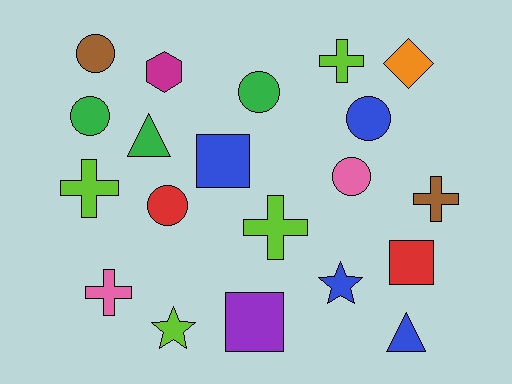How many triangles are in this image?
There are 2 triangles.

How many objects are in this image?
There are 20 objects.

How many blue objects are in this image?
There are 4 blue objects.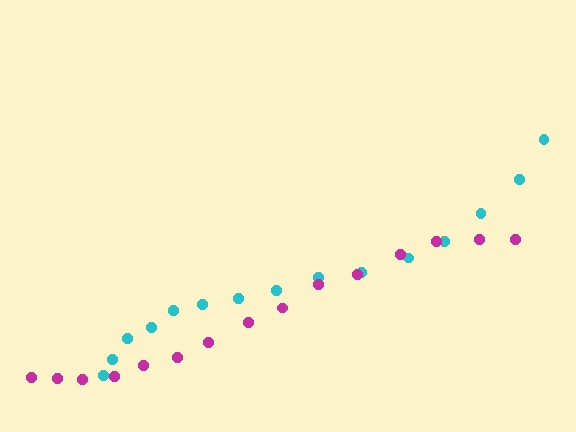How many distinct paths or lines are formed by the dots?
There are 2 distinct paths.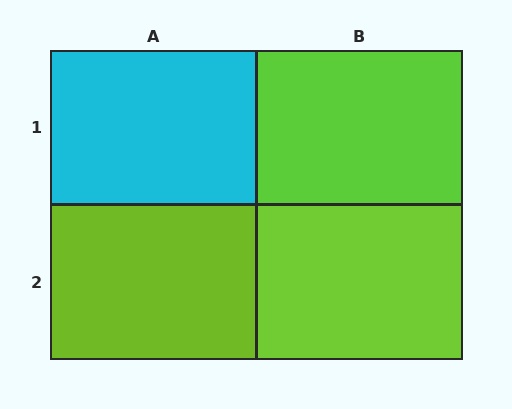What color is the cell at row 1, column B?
Lime.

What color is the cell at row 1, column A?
Cyan.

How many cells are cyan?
1 cell is cyan.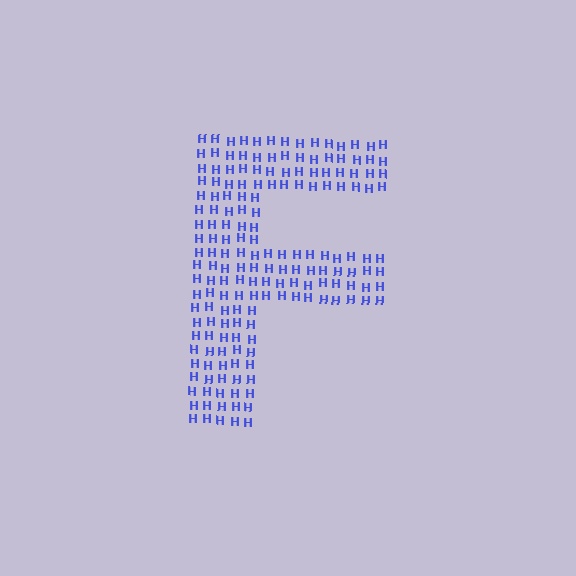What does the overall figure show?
The overall figure shows the letter F.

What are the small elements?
The small elements are letter H's.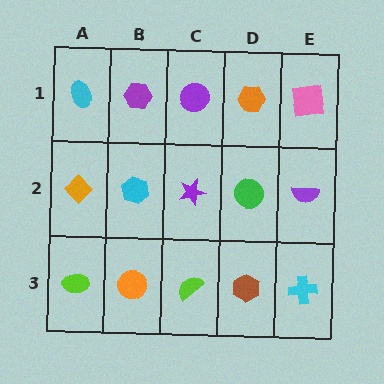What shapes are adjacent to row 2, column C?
A purple circle (row 1, column C), a lime semicircle (row 3, column C), a cyan hexagon (row 2, column B), a green circle (row 2, column D).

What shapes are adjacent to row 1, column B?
A cyan hexagon (row 2, column B), a cyan ellipse (row 1, column A), a purple circle (row 1, column C).